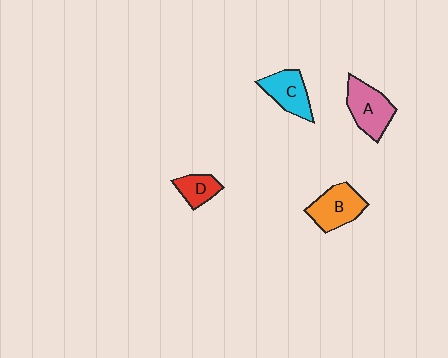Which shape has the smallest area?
Shape D (red).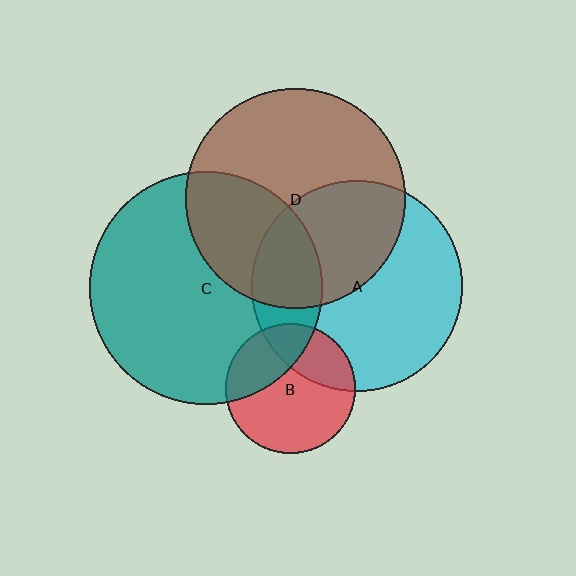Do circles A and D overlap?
Yes.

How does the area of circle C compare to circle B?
Approximately 3.2 times.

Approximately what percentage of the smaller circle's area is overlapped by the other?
Approximately 40%.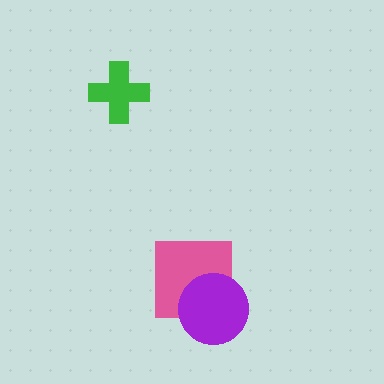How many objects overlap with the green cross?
0 objects overlap with the green cross.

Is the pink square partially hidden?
Yes, it is partially covered by another shape.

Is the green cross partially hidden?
No, no other shape covers it.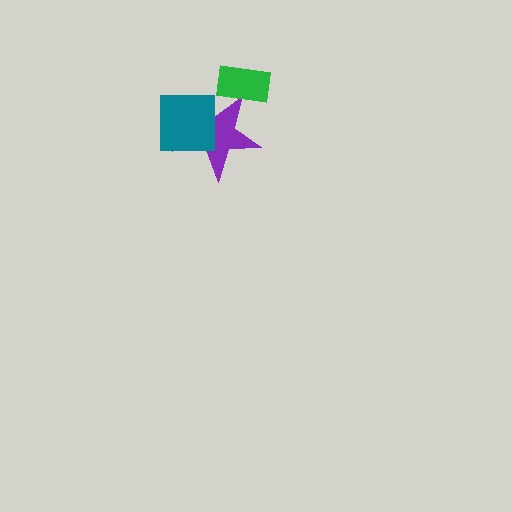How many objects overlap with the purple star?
2 objects overlap with the purple star.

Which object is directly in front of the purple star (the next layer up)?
The teal square is directly in front of the purple star.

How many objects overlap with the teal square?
1 object overlaps with the teal square.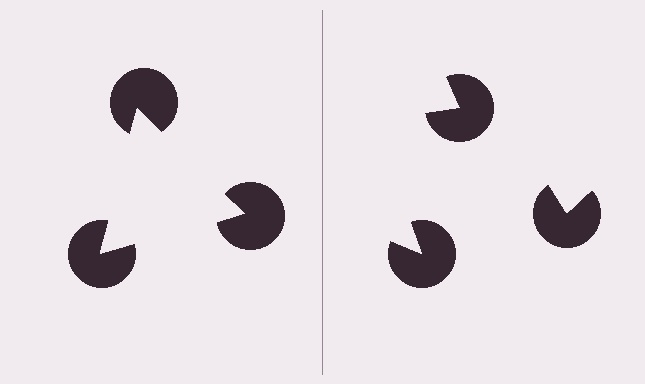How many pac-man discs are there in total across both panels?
6 — 3 on each side.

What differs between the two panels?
The pac-man discs are positioned identically on both sides; only the wedge orientations differ. On the left they align to a triangle; on the right they are misaligned.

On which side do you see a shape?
An illusory triangle appears on the left side. On the right side the wedge cuts are rotated, so no coherent shape forms.